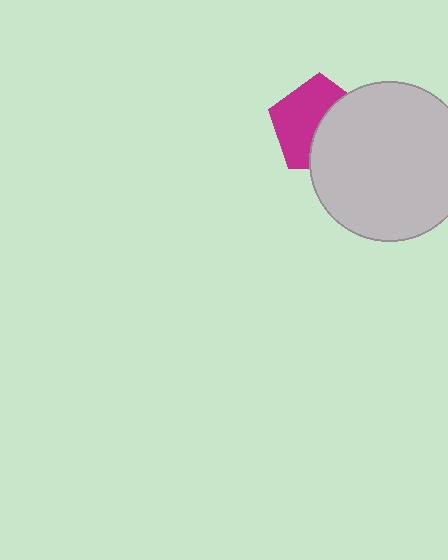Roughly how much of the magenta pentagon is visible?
About half of it is visible (roughly 54%).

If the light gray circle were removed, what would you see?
You would see the complete magenta pentagon.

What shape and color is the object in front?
The object in front is a light gray circle.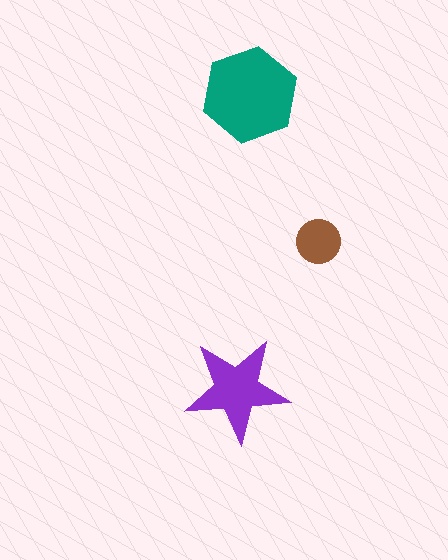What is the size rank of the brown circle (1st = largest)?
3rd.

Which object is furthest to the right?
The brown circle is rightmost.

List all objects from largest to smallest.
The teal hexagon, the purple star, the brown circle.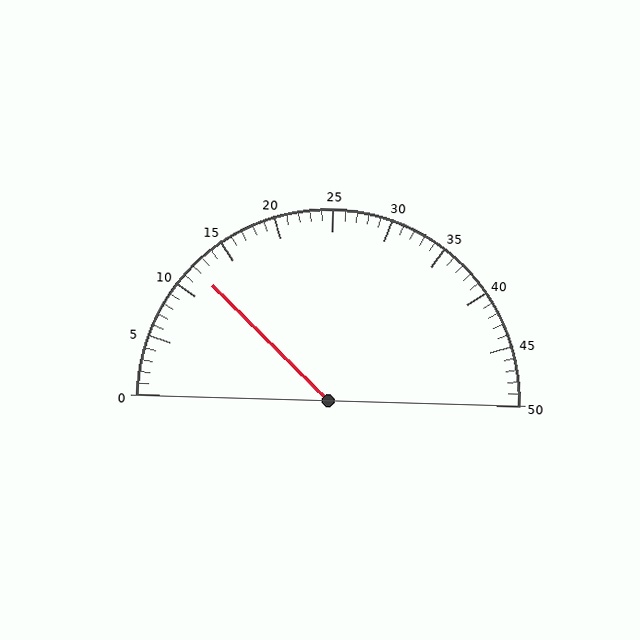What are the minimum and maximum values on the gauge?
The gauge ranges from 0 to 50.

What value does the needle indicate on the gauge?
The needle indicates approximately 12.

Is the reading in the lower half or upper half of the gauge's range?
The reading is in the lower half of the range (0 to 50).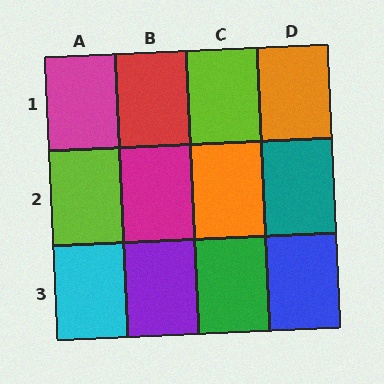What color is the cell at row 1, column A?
Magenta.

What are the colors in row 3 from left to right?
Cyan, purple, green, blue.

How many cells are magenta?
2 cells are magenta.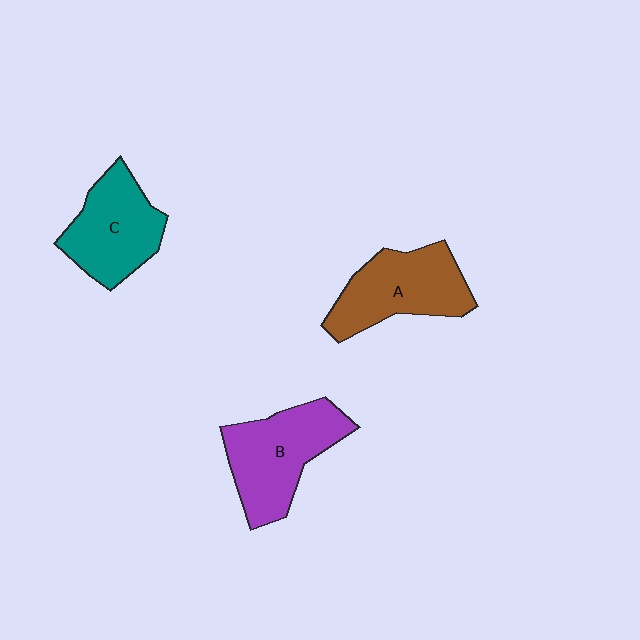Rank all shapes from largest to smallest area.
From largest to smallest: B (purple), A (brown), C (teal).